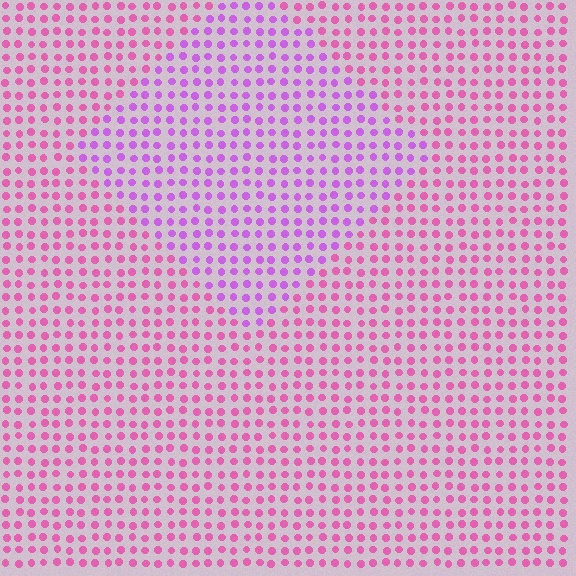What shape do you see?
I see a diamond.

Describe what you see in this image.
The image is filled with small pink elements in a uniform arrangement. A diamond-shaped region is visible where the elements are tinted to a slightly different hue, forming a subtle color boundary.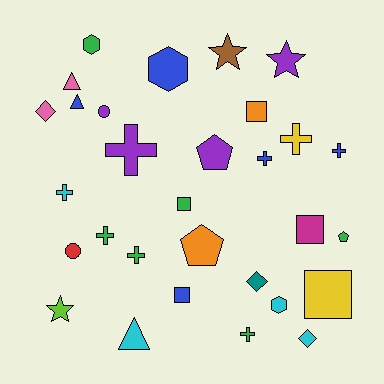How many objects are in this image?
There are 30 objects.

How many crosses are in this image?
There are 8 crosses.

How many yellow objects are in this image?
There are 2 yellow objects.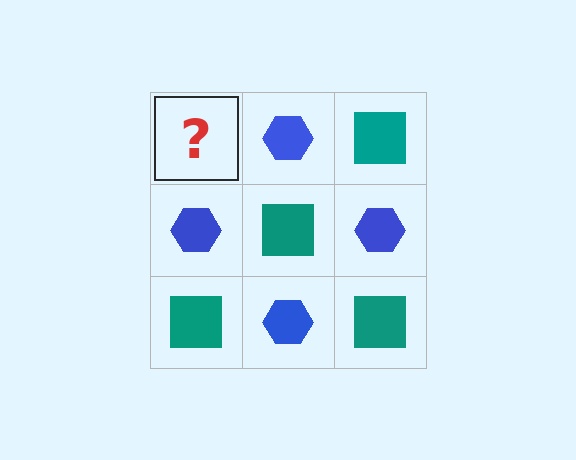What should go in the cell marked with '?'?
The missing cell should contain a teal square.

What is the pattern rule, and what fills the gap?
The rule is that it alternates teal square and blue hexagon in a checkerboard pattern. The gap should be filled with a teal square.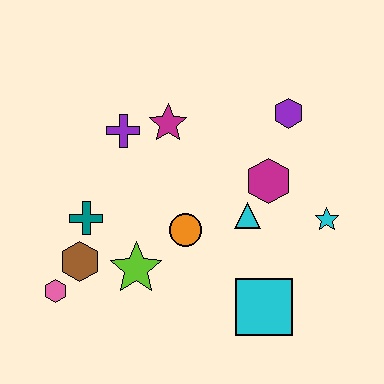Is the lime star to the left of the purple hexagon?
Yes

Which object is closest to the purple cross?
The magenta star is closest to the purple cross.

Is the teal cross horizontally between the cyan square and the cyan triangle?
No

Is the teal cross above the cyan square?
Yes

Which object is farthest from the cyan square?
The purple cross is farthest from the cyan square.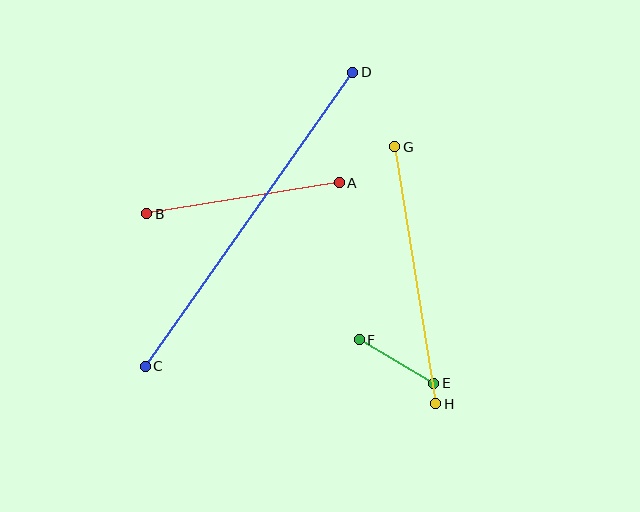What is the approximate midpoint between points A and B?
The midpoint is at approximately (243, 198) pixels.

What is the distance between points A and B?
The distance is approximately 195 pixels.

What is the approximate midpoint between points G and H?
The midpoint is at approximately (415, 275) pixels.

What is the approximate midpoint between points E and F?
The midpoint is at approximately (397, 361) pixels.